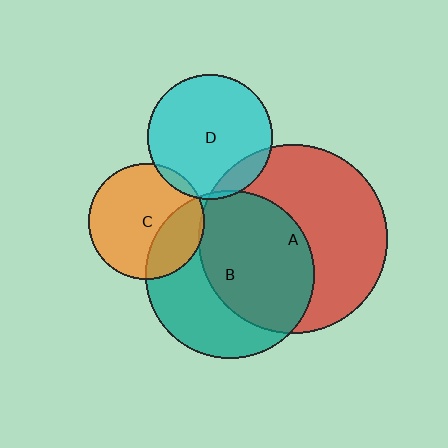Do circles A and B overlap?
Yes.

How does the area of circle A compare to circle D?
Approximately 2.3 times.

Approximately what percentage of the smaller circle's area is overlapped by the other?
Approximately 55%.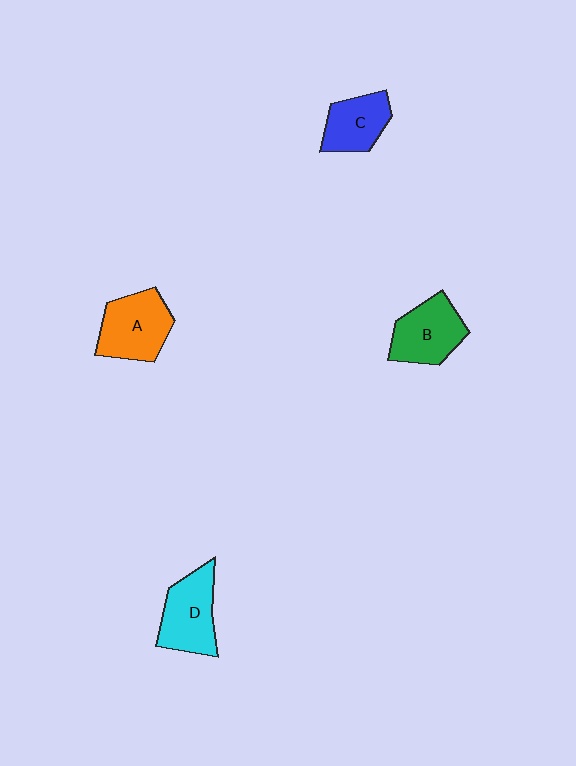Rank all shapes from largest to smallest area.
From largest to smallest: A (orange), D (cyan), B (green), C (blue).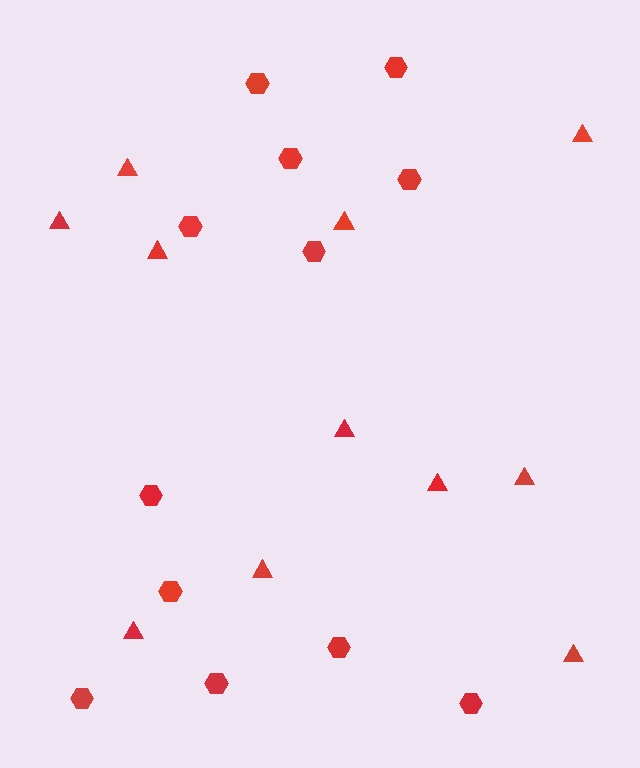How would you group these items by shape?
There are 2 groups: one group of triangles (11) and one group of hexagons (12).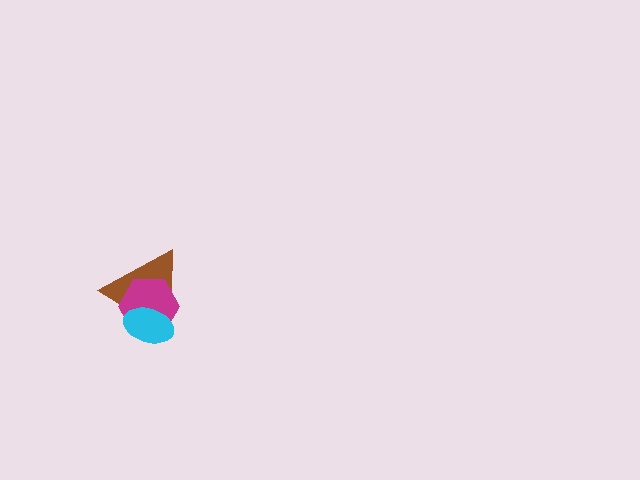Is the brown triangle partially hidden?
Yes, it is partially covered by another shape.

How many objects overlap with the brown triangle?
2 objects overlap with the brown triangle.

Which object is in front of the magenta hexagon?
The cyan ellipse is in front of the magenta hexagon.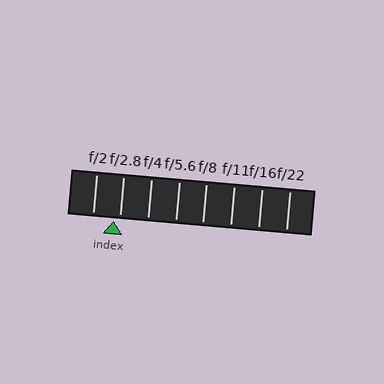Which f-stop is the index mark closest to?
The index mark is closest to f/2.8.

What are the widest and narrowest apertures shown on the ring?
The widest aperture shown is f/2 and the narrowest is f/22.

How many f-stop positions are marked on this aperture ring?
There are 8 f-stop positions marked.